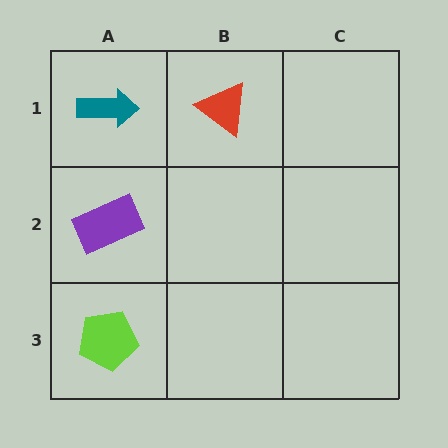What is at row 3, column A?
A lime pentagon.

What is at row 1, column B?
A red triangle.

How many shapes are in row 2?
1 shape.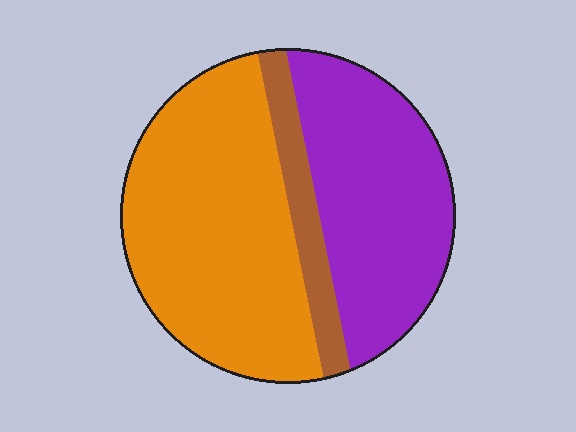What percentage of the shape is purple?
Purple covers 38% of the shape.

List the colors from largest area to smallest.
From largest to smallest: orange, purple, brown.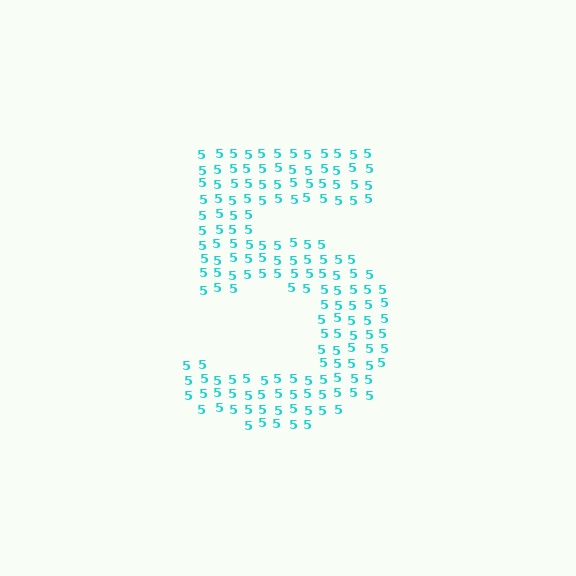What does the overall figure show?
The overall figure shows the digit 5.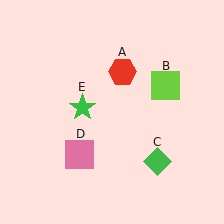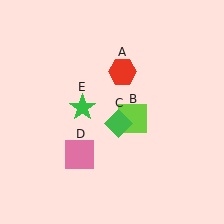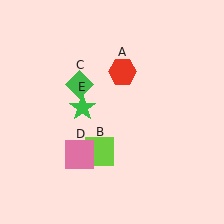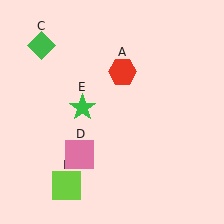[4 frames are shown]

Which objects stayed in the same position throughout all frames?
Red hexagon (object A) and pink square (object D) and green star (object E) remained stationary.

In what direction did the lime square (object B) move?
The lime square (object B) moved down and to the left.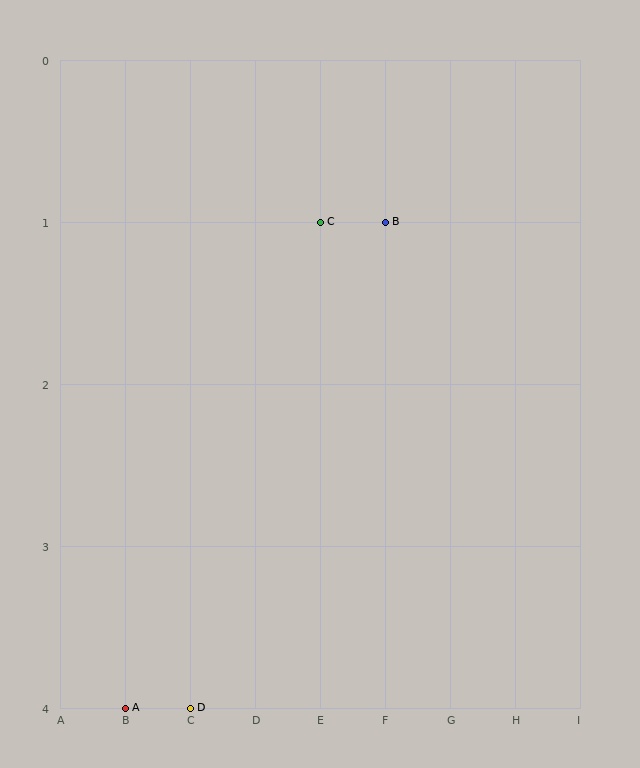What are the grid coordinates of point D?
Point D is at grid coordinates (C, 4).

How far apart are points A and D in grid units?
Points A and D are 1 column apart.